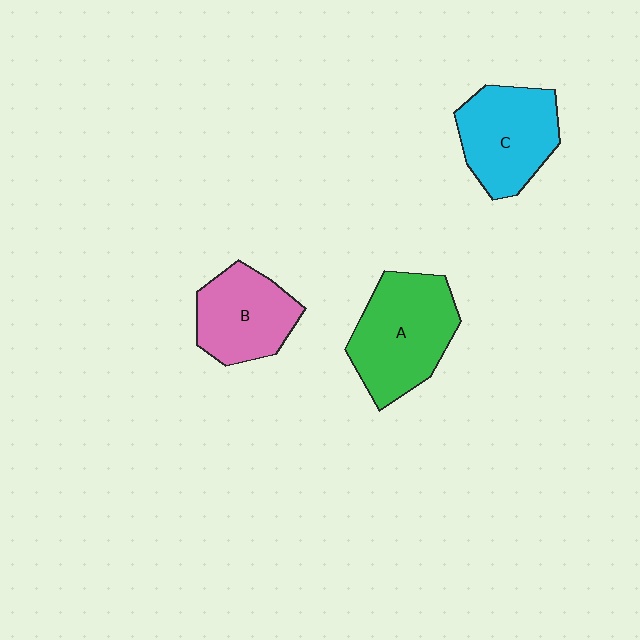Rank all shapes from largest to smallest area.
From largest to smallest: A (green), C (cyan), B (pink).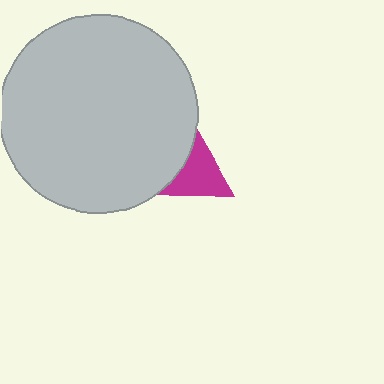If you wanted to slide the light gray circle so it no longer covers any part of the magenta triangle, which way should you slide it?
Slide it left — that is the most direct way to separate the two shapes.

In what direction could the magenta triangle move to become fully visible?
The magenta triangle could move right. That would shift it out from behind the light gray circle entirely.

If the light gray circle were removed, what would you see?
You would see the complete magenta triangle.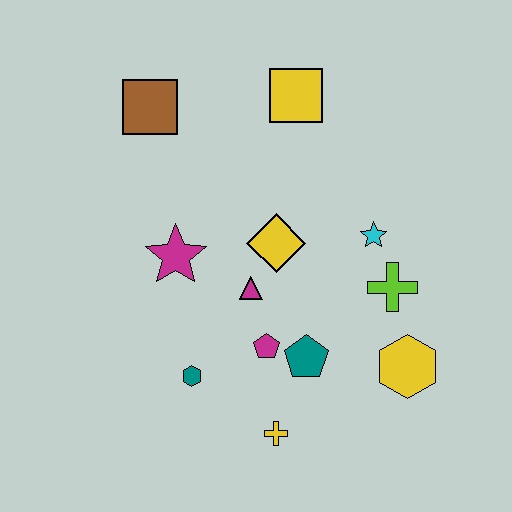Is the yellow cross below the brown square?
Yes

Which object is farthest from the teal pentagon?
The brown square is farthest from the teal pentagon.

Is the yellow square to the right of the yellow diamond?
Yes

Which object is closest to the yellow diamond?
The magenta triangle is closest to the yellow diamond.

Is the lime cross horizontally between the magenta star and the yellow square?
No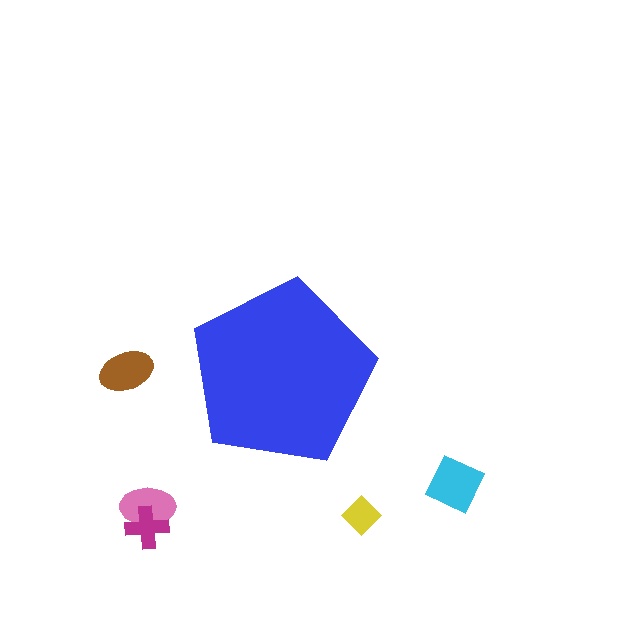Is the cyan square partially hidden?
No, the cyan square is fully visible.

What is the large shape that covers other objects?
A blue pentagon.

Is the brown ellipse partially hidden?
No, the brown ellipse is fully visible.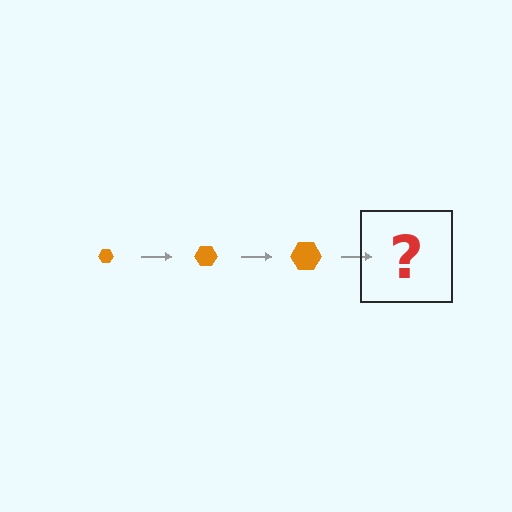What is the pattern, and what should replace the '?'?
The pattern is that the hexagon gets progressively larger each step. The '?' should be an orange hexagon, larger than the previous one.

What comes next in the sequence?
The next element should be an orange hexagon, larger than the previous one.